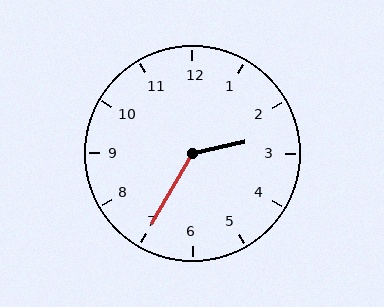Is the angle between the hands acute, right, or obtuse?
It is obtuse.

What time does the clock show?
2:35.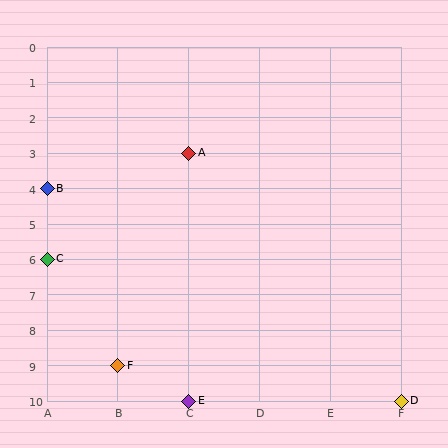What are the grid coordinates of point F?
Point F is at grid coordinates (B, 9).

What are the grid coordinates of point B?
Point B is at grid coordinates (A, 4).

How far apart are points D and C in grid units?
Points D and C are 5 columns and 4 rows apart (about 6.4 grid units diagonally).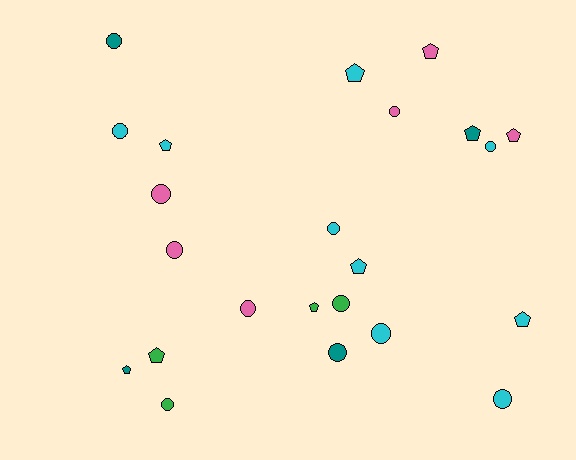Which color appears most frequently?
Cyan, with 9 objects.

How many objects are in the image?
There are 23 objects.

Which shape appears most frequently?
Circle, with 13 objects.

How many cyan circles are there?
There are 5 cyan circles.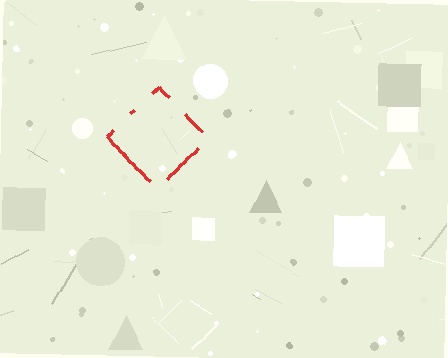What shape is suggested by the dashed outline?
The dashed outline suggests a diamond.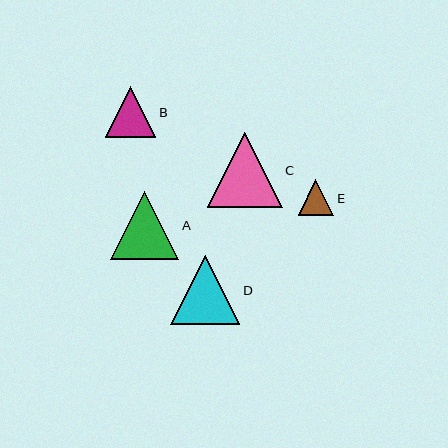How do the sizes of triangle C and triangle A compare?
Triangle C and triangle A are approximately the same size.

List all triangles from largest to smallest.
From largest to smallest: C, D, A, B, E.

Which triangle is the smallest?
Triangle E is the smallest with a size of approximately 36 pixels.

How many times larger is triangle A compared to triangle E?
Triangle A is approximately 1.9 times the size of triangle E.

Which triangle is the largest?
Triangle C is the largest with a size of approximately 75 pixels.